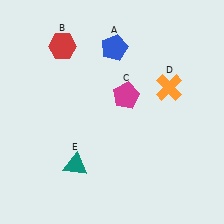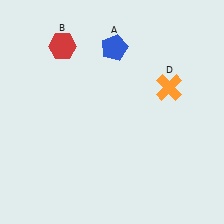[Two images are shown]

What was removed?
The teal triangle (E), the magenta pentagon (C) were removed in Image 2.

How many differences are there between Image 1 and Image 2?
There are 2 differences between the two images.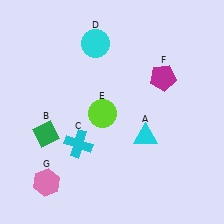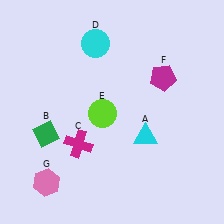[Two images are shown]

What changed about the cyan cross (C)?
In Image 1, C is cyan. In Image 2, it changed to magenta.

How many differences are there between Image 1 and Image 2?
There is 1 difference between the two images.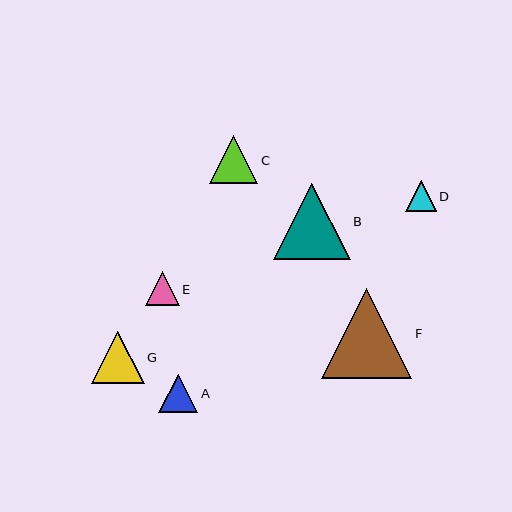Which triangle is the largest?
Triangle F is the largest with a size of approximately 90 pixels.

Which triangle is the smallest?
Triangle D is the smallest with a size of approximately 31 pixels.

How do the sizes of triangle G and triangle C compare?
Triangle G and triangle C are approximately the same size.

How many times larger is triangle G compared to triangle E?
Triangle G is approximately 1.6 times the size of triangle E.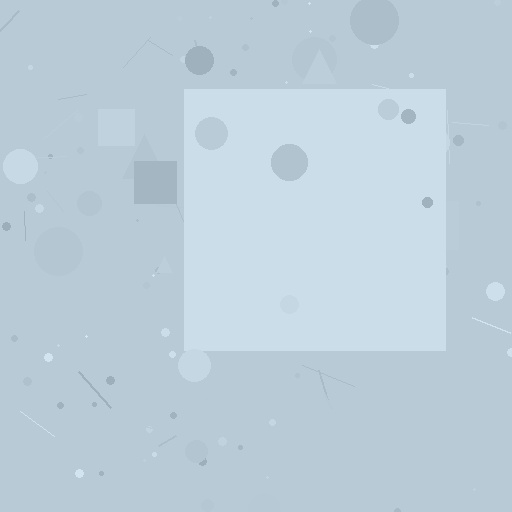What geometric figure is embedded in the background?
A square is embedded in the background.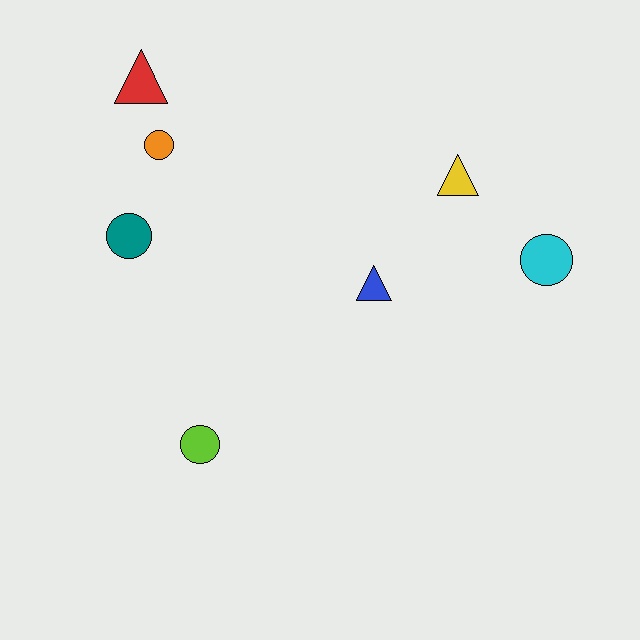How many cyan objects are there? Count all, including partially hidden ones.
There is 1 cyan object.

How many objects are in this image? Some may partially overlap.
There are 7 objects.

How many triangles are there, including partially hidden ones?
There are 3 triangles.